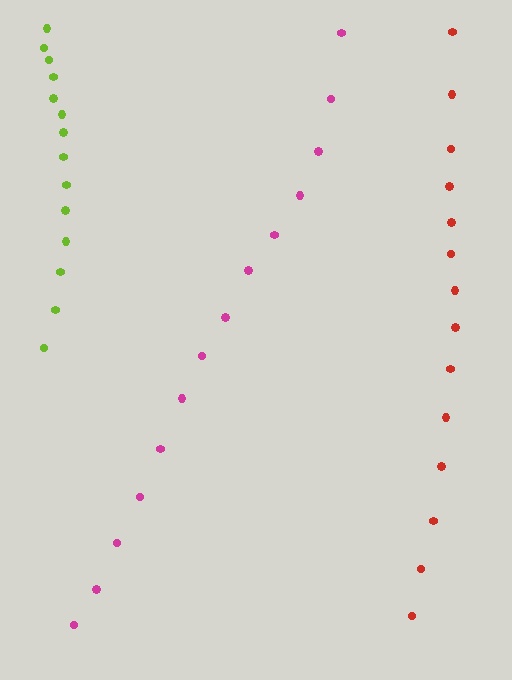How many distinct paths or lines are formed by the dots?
There are 3 distinct paths.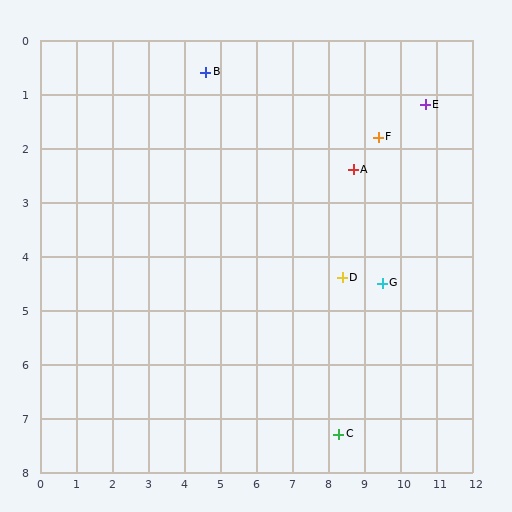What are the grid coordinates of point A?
Point A is at approximately (8.7, 2.4).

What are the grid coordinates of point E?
Point E is at approximately (10.7, 1.2).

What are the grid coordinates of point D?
Point D is at approximately (8.4, 4.4).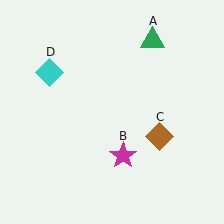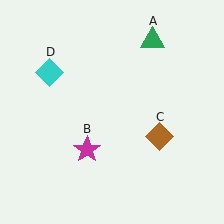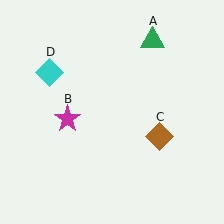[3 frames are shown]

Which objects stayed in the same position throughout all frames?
Green triangle (object A) and brown diamond (object C) and cyan diamond (object D) remained stationary.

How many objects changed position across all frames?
1 object changed position: magenta star (object B).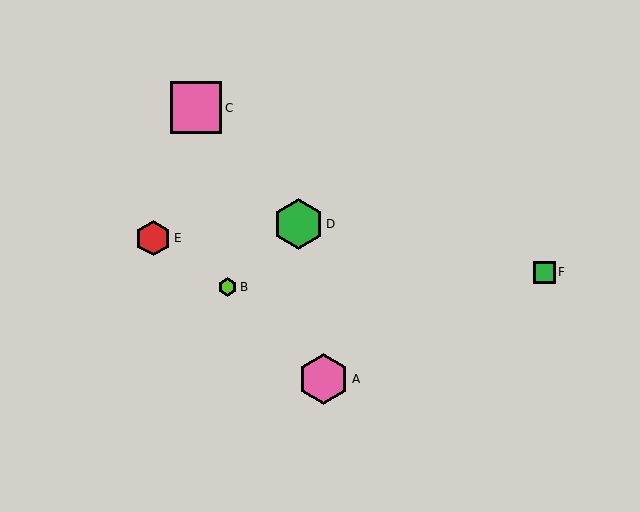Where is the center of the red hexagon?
The center of the red hexagon is at (153, 238).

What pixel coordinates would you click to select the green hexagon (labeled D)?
Click at (298, 224) to select the green hexagon D.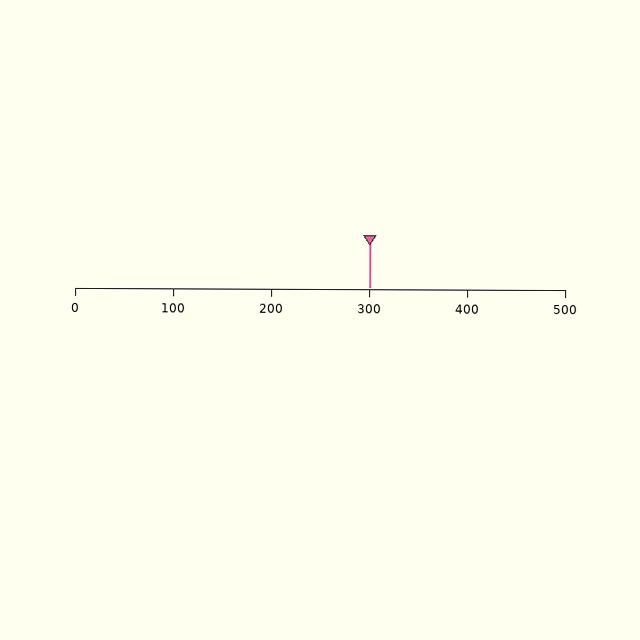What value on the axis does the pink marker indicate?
The marker indicates approximately 300.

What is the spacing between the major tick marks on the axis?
The major ticks are spaced 100 apart.